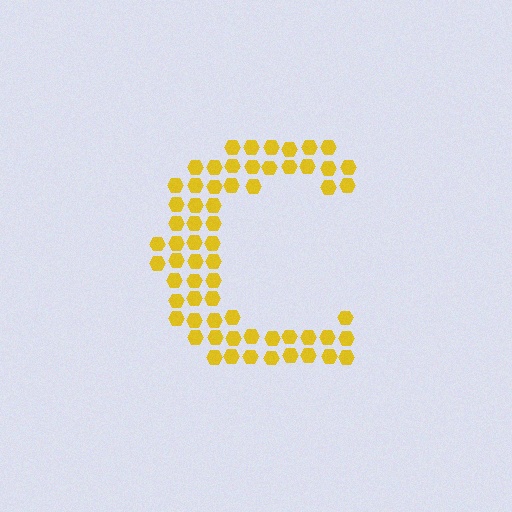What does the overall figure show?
The overall figure shows the letter C.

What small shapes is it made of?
It is made of small hexagons.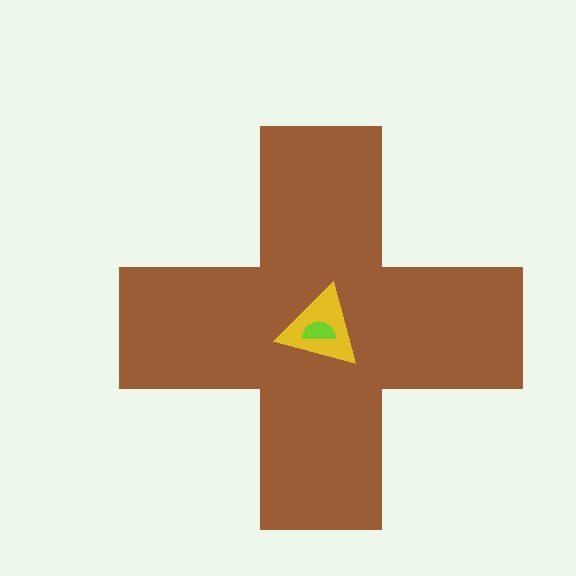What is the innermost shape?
The lime semicircle.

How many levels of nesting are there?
3.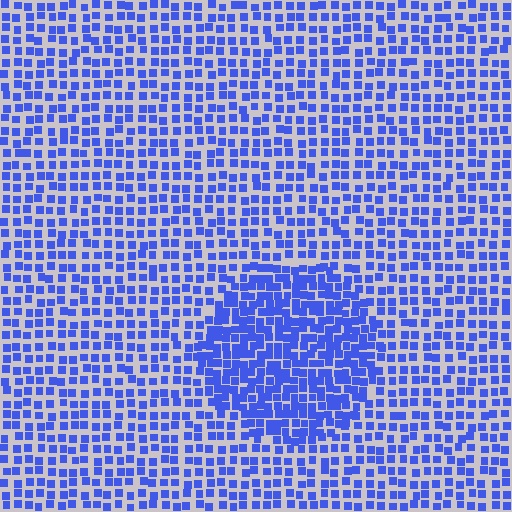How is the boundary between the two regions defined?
The boundary is defined by a change in element density (approximately 1.8x ratio). All elements are the same color, size, and shape.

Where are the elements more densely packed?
The elements are more densely packed inside the circle boundary.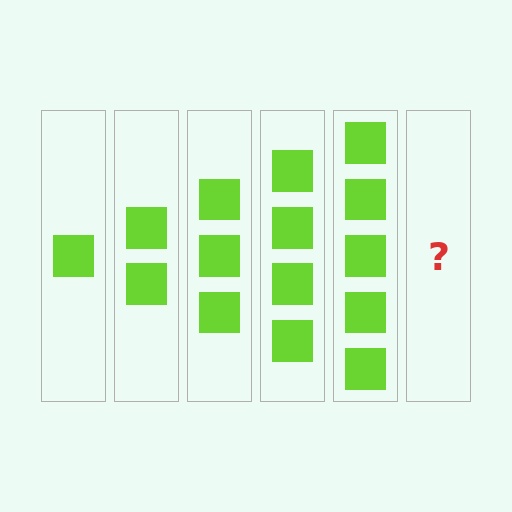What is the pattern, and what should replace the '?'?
The pattern is that each step adds one more square. The '?' should be 6 squares.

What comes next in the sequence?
The next element should be 6 squares.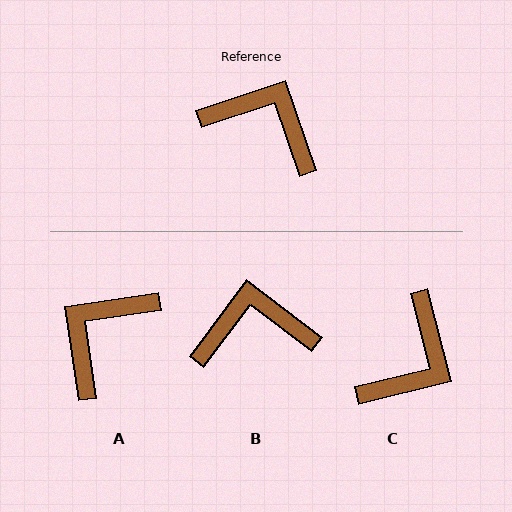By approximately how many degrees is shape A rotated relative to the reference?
Approximately 80 degrees counter-clockwise.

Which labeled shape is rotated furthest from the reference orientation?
C, about 95 degrees away.